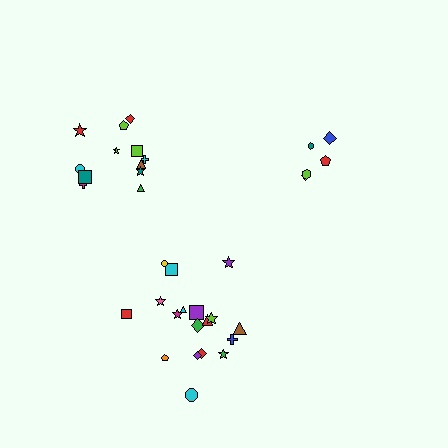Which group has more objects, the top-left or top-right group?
The top-left group.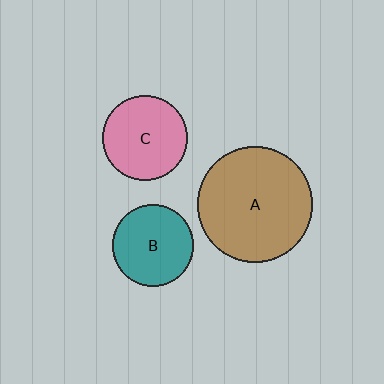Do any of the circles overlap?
No, none of the circles overlap.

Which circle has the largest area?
Circle A (brown).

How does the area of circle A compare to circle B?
Approximately 2.0 times.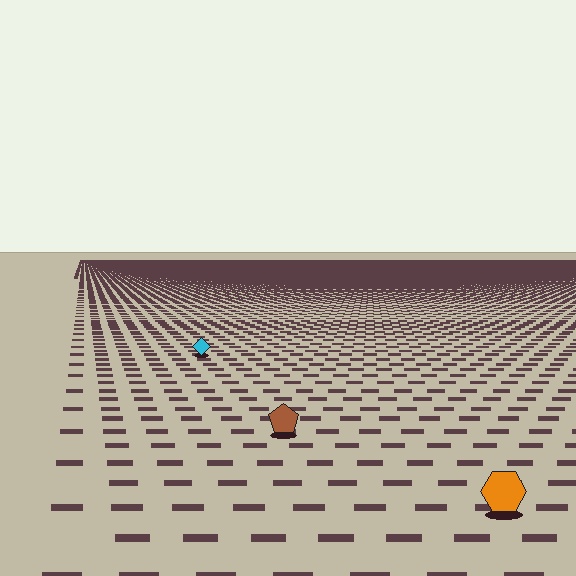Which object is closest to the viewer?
The orange hexagon is closest. The texture marks near it are larger and more spread out.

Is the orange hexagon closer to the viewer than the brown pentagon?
Yes. The orange hexagon is closer — you can tell from the texture gradient: the ground texture is coarser near it.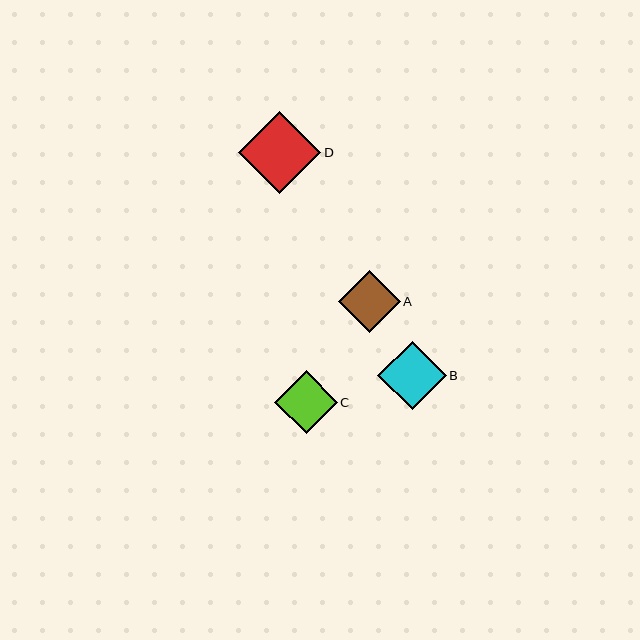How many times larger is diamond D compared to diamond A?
Diamond D is approximately 1.3 times the size of diamond A.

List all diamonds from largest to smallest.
From largest to smallest: D, B, C, A.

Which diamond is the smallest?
Diamond A is the smallest with a size of approximately 62 pixels.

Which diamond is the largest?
Diamond D is the largest with a size of approximately 82 pixels.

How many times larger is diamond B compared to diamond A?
Diamond B is approximately 1.1 times the size of diamond A.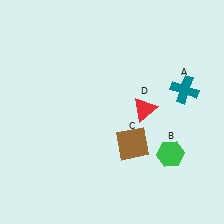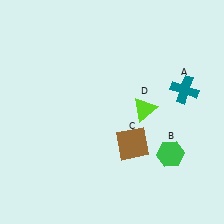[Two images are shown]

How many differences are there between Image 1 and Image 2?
There is 1 difference between the two images.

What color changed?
The triangle (D) changed from red in Image 1 to lime in Image 2.